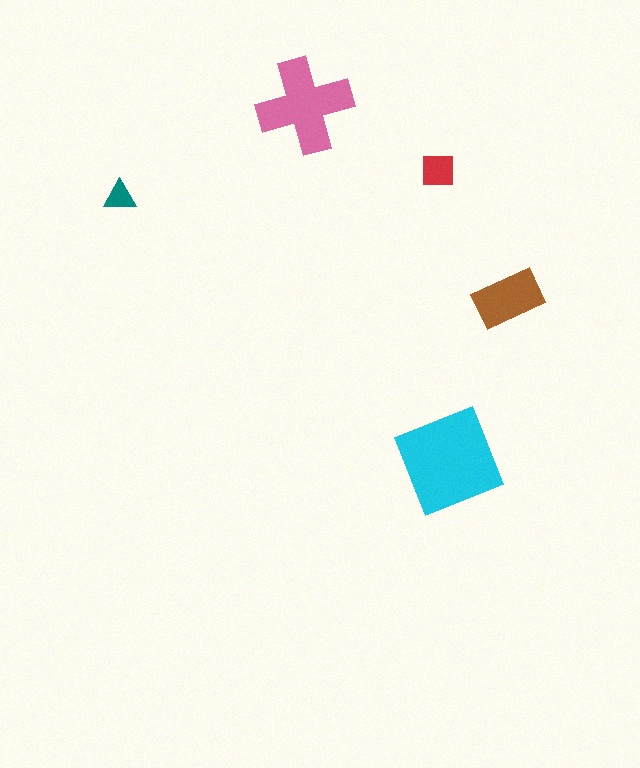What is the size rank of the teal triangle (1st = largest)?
5th.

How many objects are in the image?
There are 5 objects in the image.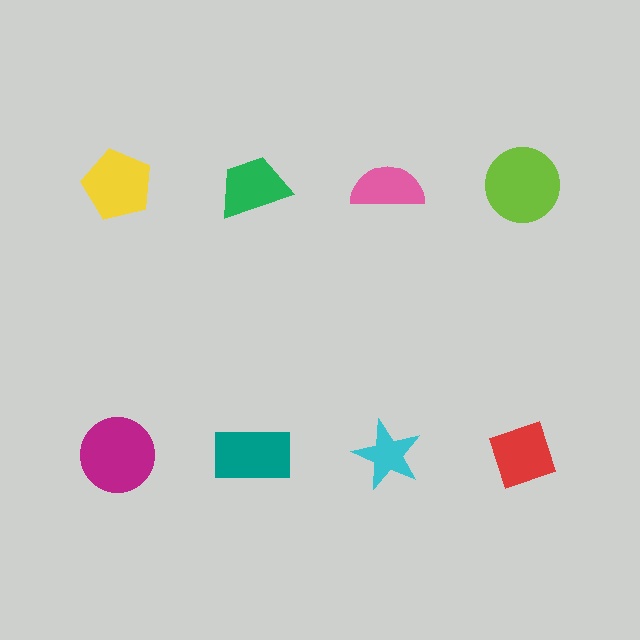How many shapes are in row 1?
4 shapes.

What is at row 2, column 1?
A magenta circle.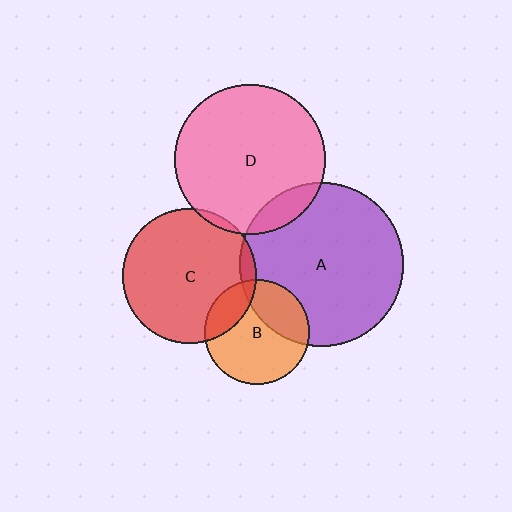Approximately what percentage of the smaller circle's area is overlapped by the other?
Approximately 5%.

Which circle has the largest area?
Circle A (purple).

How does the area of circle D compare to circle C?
Approximately 1.2 times.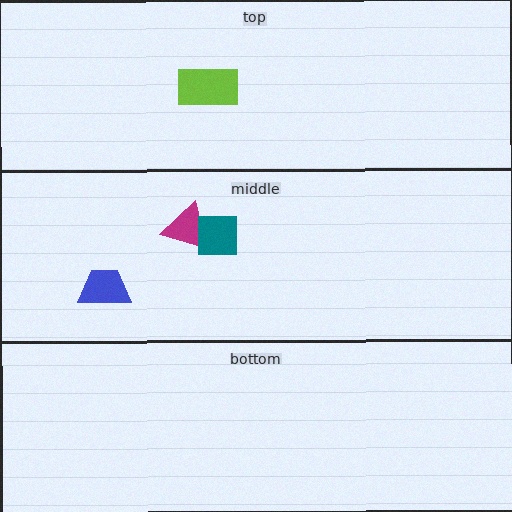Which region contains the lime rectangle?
The top region.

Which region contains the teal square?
The middle region.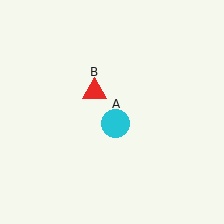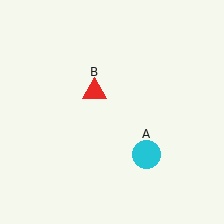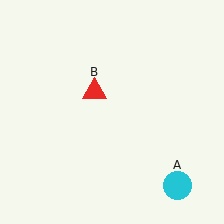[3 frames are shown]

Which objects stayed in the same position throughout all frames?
Red triangle (object B) remained stationary.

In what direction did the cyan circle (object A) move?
The cyan circle (object A) moved down and to the right.